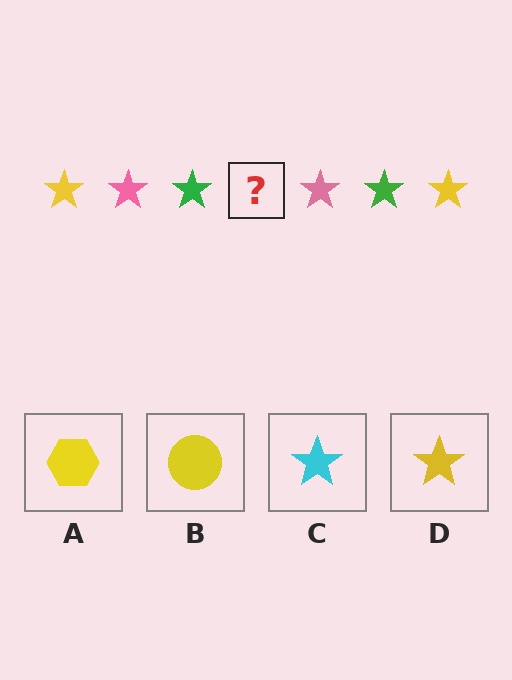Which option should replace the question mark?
Option D.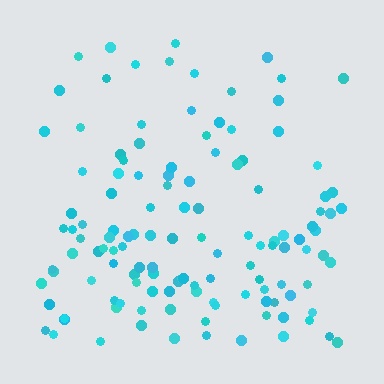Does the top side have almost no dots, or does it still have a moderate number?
Still a moderate number, just noticeably fewer than the bottom.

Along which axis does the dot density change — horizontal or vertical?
Vertical.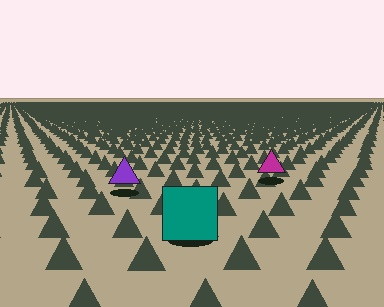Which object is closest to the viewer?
The teal square is closest. The texture marks near it are larger and more spread out.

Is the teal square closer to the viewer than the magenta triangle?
Yes. The teal square is closer — you can tell from the texture gradient: the ground texture is coarser near it.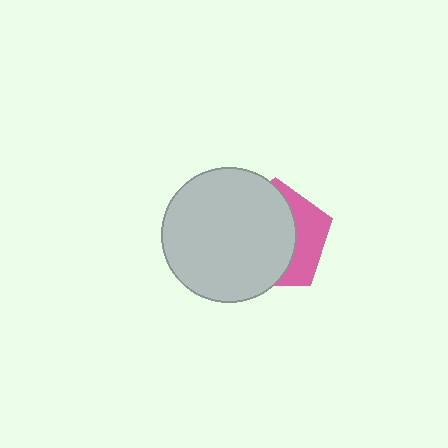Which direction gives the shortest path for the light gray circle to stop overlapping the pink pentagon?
Moving left gives the shortest separation.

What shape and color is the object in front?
The object in front is a light gray circle.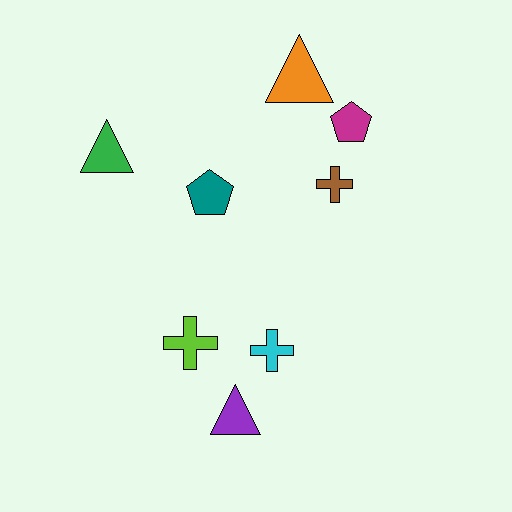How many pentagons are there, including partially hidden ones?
There are 2 pentagons.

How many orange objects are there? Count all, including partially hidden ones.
There is 1 orange object.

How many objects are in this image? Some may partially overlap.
There are 8 objects.